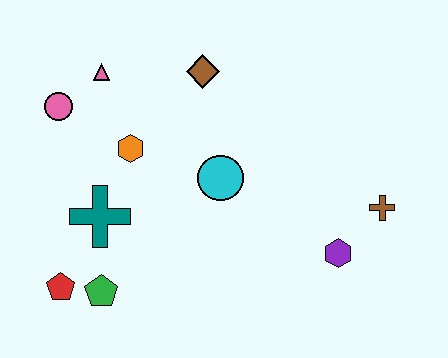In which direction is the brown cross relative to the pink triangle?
The brown cross is to the right of the pink triangle.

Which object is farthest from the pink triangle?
The brown cross is farthest from the pink triangle.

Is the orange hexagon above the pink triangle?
No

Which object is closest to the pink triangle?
The pink circle is closest to the pink triangle.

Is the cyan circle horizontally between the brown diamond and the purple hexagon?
Yes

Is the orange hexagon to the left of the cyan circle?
Yes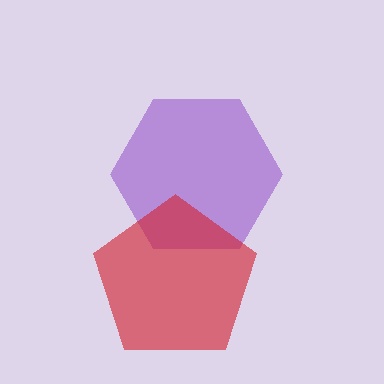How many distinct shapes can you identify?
There are 2 distinct shapes: a purple hexagon, a red pentagon.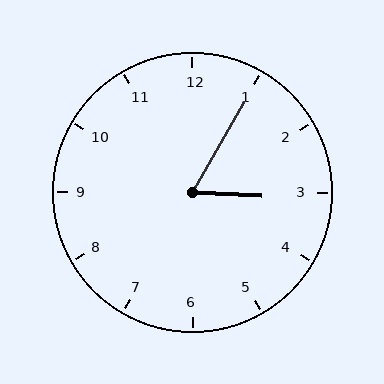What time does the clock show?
3:05.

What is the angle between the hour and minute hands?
Approximately 62 degrees.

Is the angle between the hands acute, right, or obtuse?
It is acute.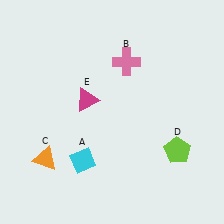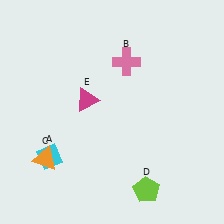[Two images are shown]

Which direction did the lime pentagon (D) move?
The lime pentagon (D) moved down.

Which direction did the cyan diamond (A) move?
The cyan diamond (A) moved left.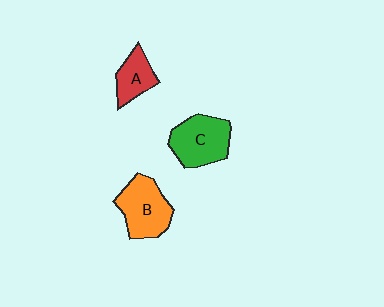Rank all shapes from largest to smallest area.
From largest to smallest: C (green), B (orange), A (red).